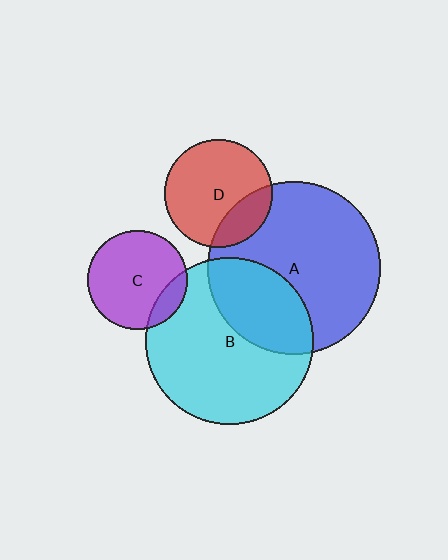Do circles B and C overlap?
Yes.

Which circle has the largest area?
Circle A (blue).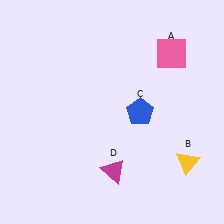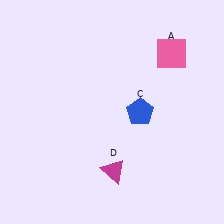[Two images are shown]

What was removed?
The yellow triangle (B) was removed in Image 2.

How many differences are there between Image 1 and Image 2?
There is 1 difference between the two images.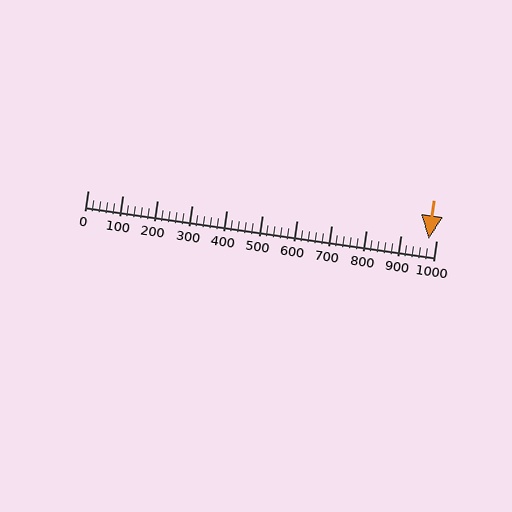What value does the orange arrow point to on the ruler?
The orange arrow points to approximately 980.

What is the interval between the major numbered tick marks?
The major tick marks are spaced 100 units apart.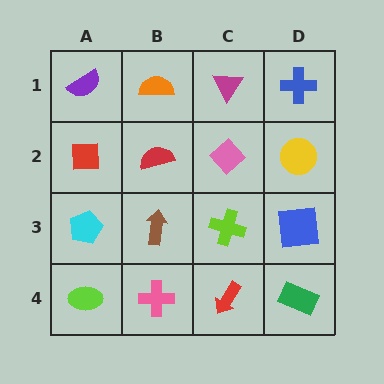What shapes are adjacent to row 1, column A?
A red square (row 2, column A), an orange semicircle (row 1, column B).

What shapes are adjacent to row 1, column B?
A red semicircle (row 2, column B), a purple semicircle (row 1, column A), a magenta triangle (row 1, column C).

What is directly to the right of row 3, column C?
A blue square.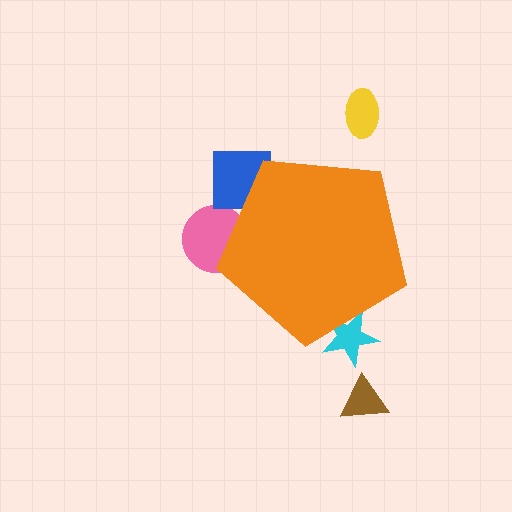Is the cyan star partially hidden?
Yes, the cyan star is partially hidden behind the orange pentagon.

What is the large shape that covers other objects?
An orange pentagon.